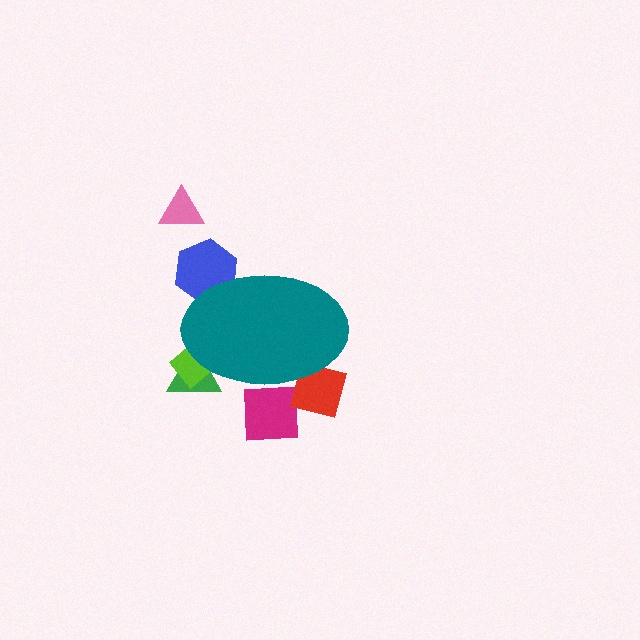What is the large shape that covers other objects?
A teal ellipse.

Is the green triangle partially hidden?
Yes, the green triangle is partially hidden behind the teal ellipse.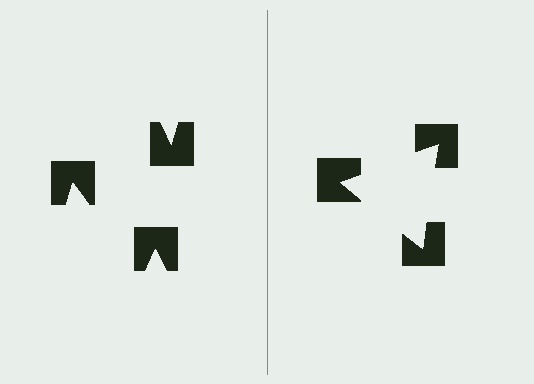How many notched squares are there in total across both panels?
6 — 3 on each side.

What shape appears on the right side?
An illusory triangle.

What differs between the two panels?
The notched squares are positioned identically on both sides; only the wedge orientations differ. On the right they align to a triangle; on the left they are misaligned.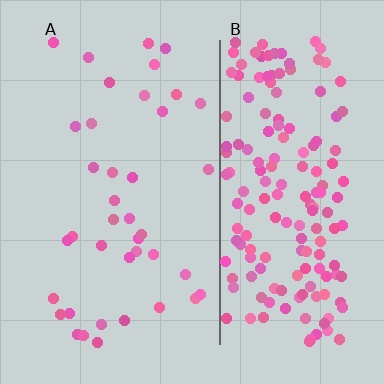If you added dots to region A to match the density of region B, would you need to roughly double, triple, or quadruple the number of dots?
Approximately quadruple.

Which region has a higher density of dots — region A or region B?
B (the right).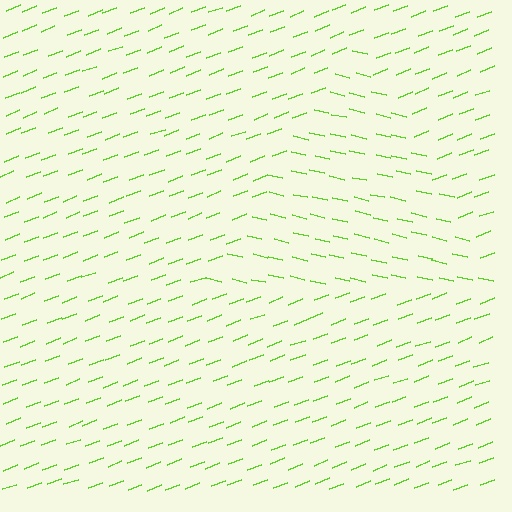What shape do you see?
I see a triangle.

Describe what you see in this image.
The image is filled with small lime line segments. A triangle region in the image has lines oriented differently from the surrounding lines, creating a visible texture boundary.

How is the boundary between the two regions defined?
The boundary is defined purely by a change in line orientation (approximately 33 degrees difference). All lines are the same color and thickness.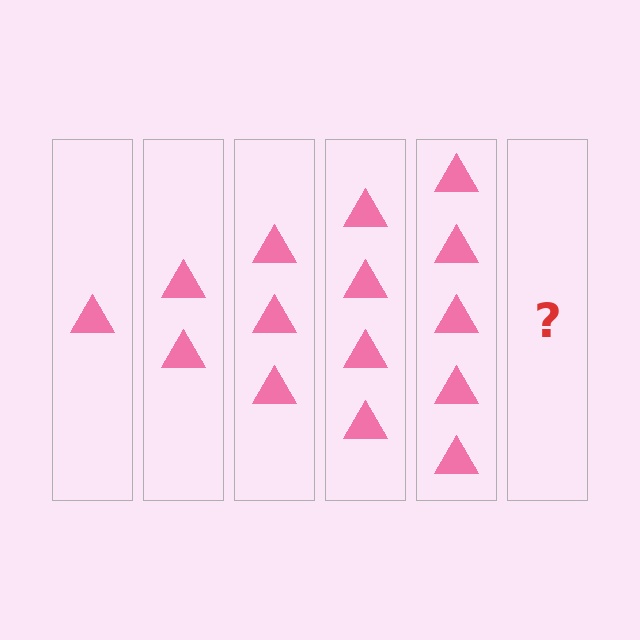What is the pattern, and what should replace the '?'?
The pattern is that each step adds one more triangle. The '?' should be 6 triangles.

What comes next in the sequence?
The next element should be 6 triangles.